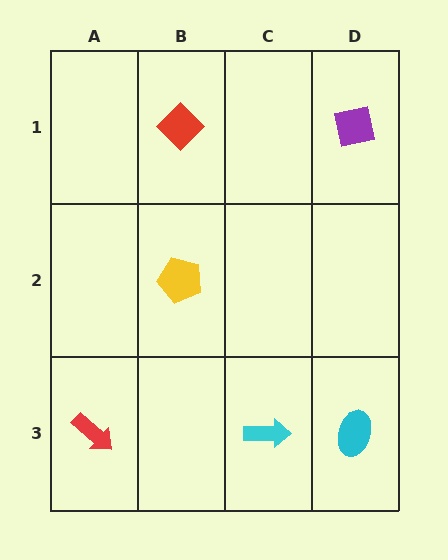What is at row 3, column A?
A red arrow.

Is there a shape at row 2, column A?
No, that cell is empty.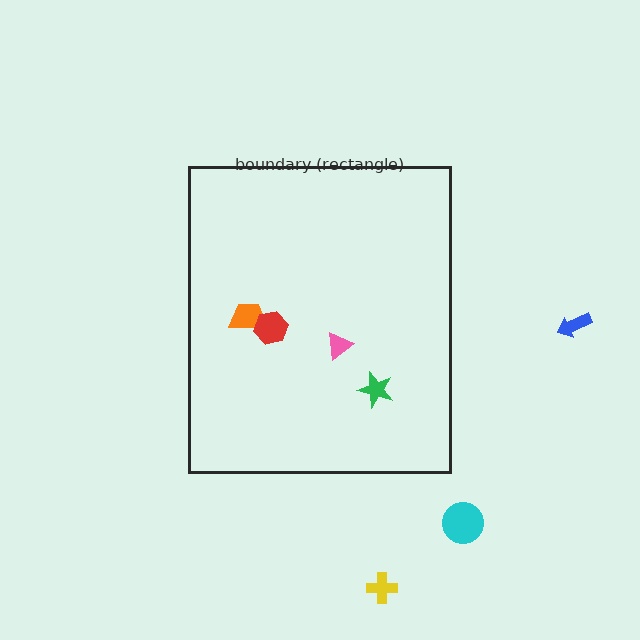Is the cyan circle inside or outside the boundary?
Outside.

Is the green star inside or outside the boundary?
Inside.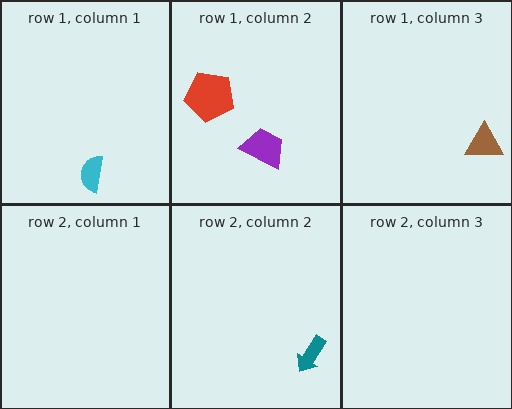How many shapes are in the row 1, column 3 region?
1.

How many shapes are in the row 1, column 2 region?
2.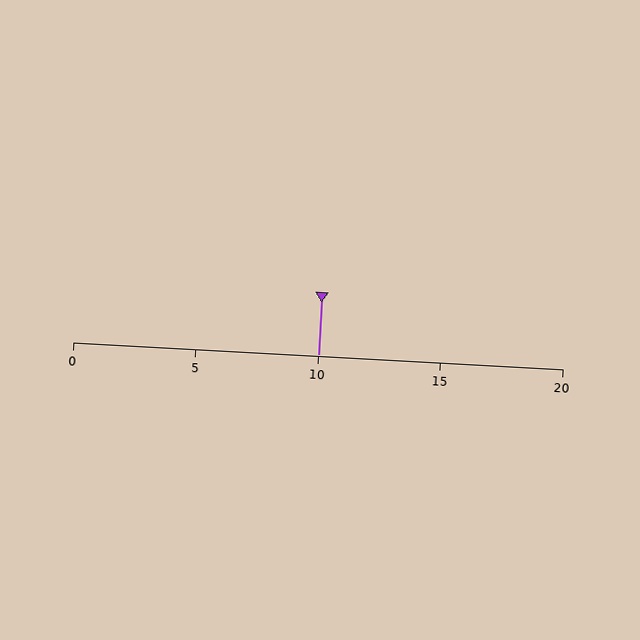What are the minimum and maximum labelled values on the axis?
The axis runs from 0 to 20.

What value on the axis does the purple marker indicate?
The marker indicates approximately 10.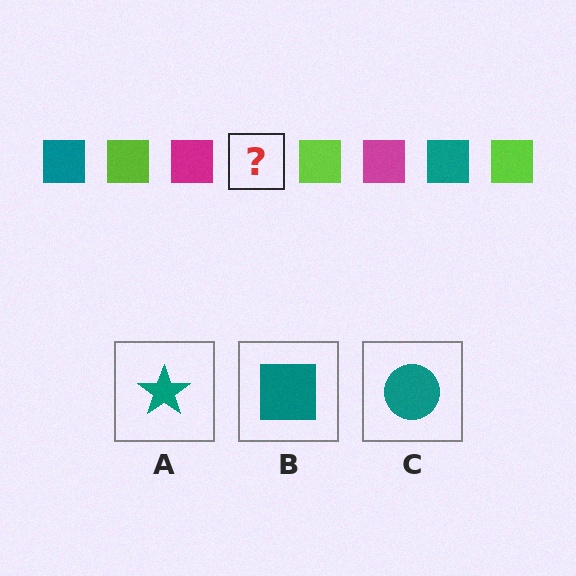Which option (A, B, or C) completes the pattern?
B.